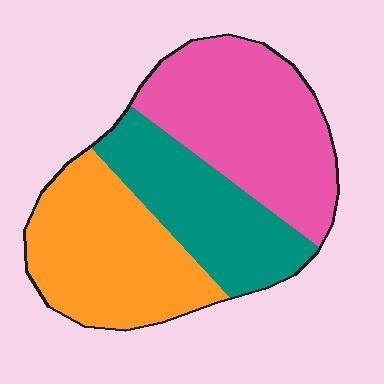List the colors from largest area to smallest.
From largest to smallest: pink, orange, teal.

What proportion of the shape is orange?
Orange covers roughly 35% of the shape.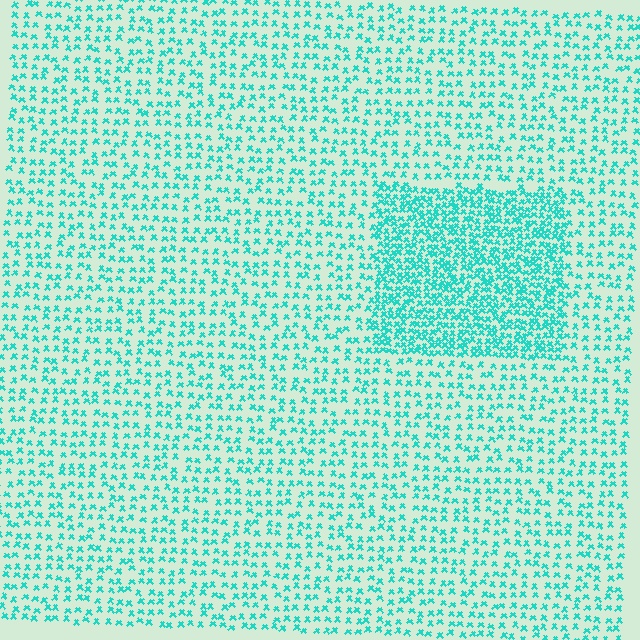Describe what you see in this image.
The image contains small cyan elements arranged at two different densities. A rectangle-shaped region is visible where the elements are more densely packed than the surrounding area.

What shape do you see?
I see a rectangle.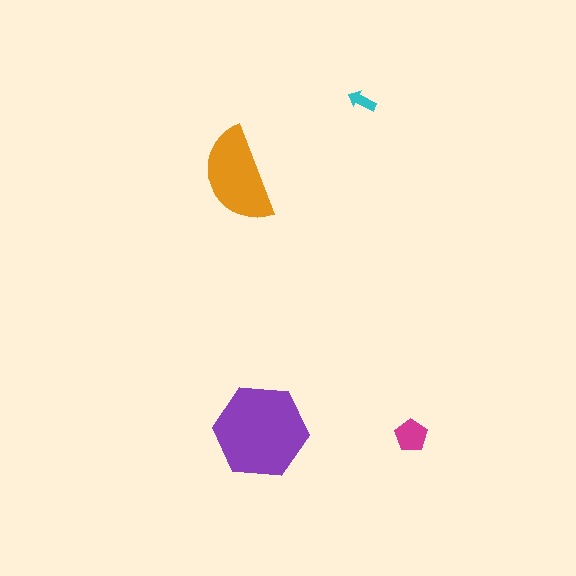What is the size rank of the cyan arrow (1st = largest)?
4th.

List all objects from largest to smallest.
The purple hexagon, the orange semicircle, the magenta pentagon, the cyan arrow.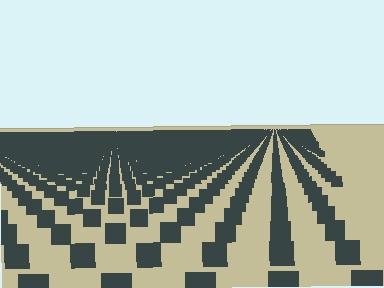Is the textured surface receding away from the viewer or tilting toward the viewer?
The surface is receding away from the viewer. Texture elements get smaller and denser toward the top.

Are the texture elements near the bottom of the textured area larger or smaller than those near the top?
Larger. Near the bottom, elements are closer to the viewer and appear at a bigger on-screen size.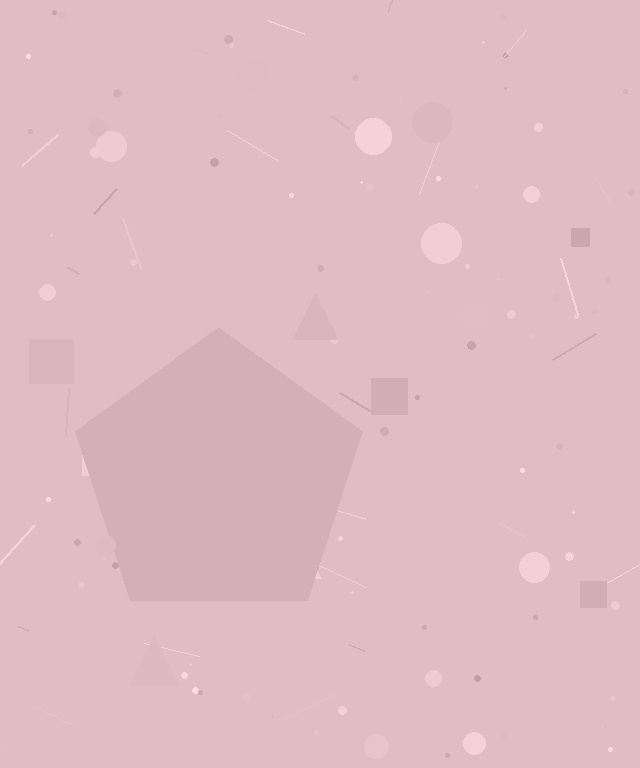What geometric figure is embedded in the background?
A pentagon is embedded in the background.